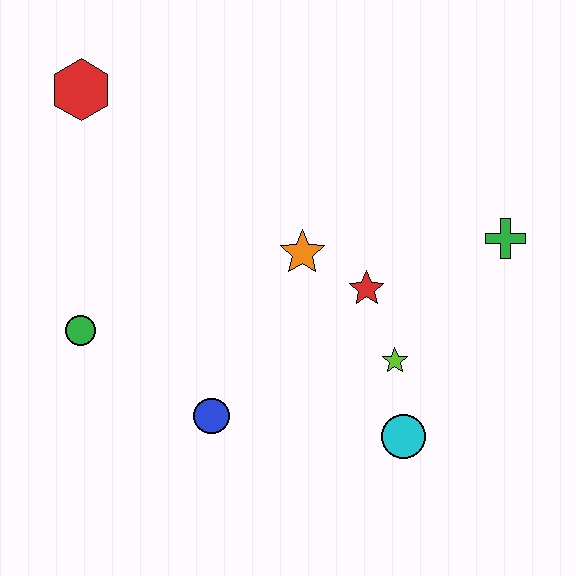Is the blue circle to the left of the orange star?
Yes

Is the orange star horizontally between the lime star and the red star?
No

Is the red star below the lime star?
No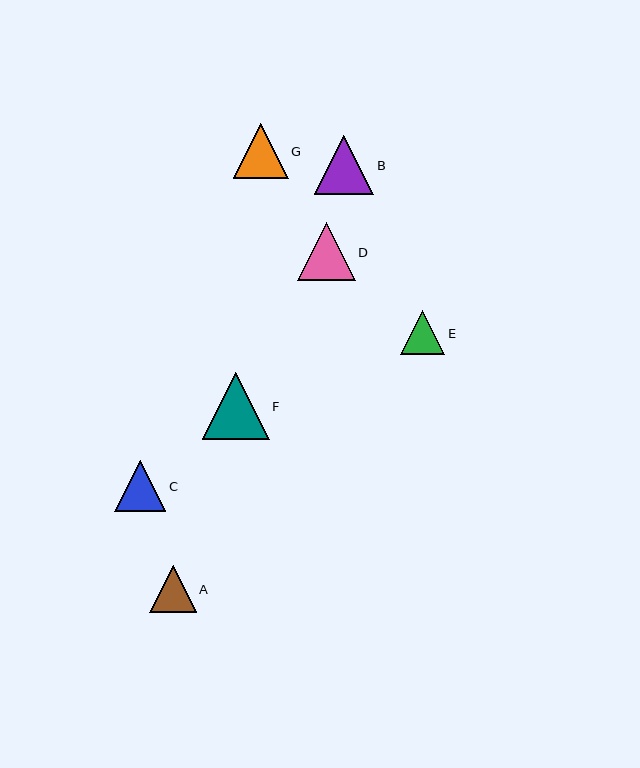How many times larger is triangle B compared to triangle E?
Triangle B is approximately 1.3 times the size of triangle E.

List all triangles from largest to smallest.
From largest to smallest: F, B, D, G, C, A, E.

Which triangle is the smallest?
Triangle E is the smallest with a size of approximately 44 pixels.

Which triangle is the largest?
Triangle F is the largest with a size of approximately 67 pixels.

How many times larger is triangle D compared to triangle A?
Triangle D is approximately 1.2 times the size of triangle A.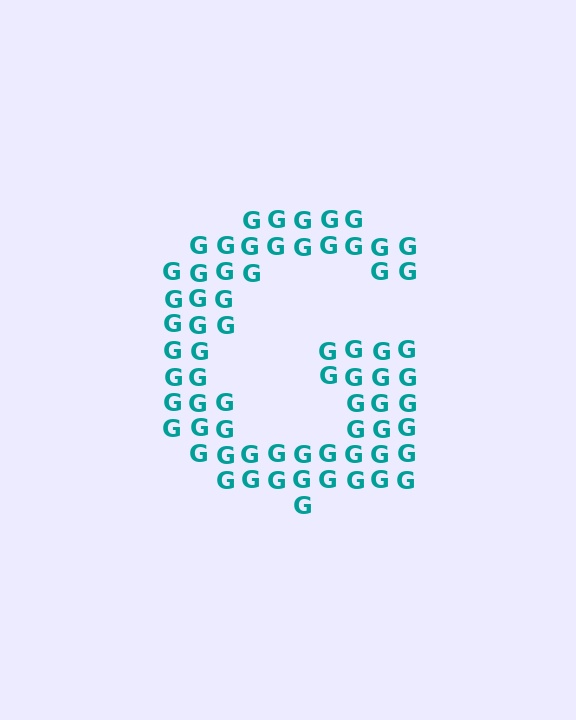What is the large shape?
The large shape is the letter G.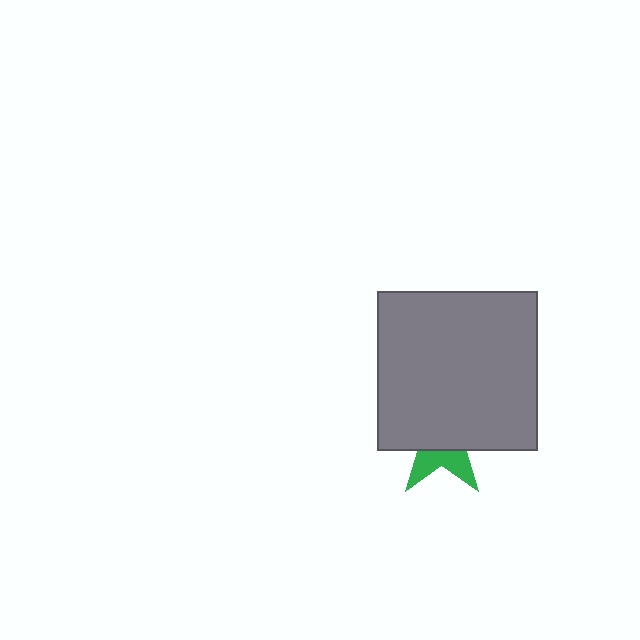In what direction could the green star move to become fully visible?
The green star could move down. That would shift it out from behind the gray square entirely.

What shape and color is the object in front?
The object in front is a gray square.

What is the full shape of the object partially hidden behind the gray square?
The partially hidden object is a green star.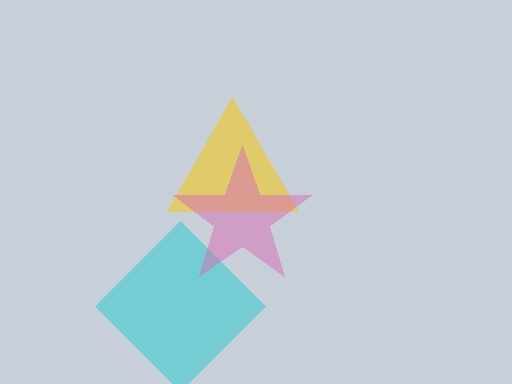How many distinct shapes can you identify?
There are 3 distinct shapes: a cyan diamond, a yellow triangle, a pink star.